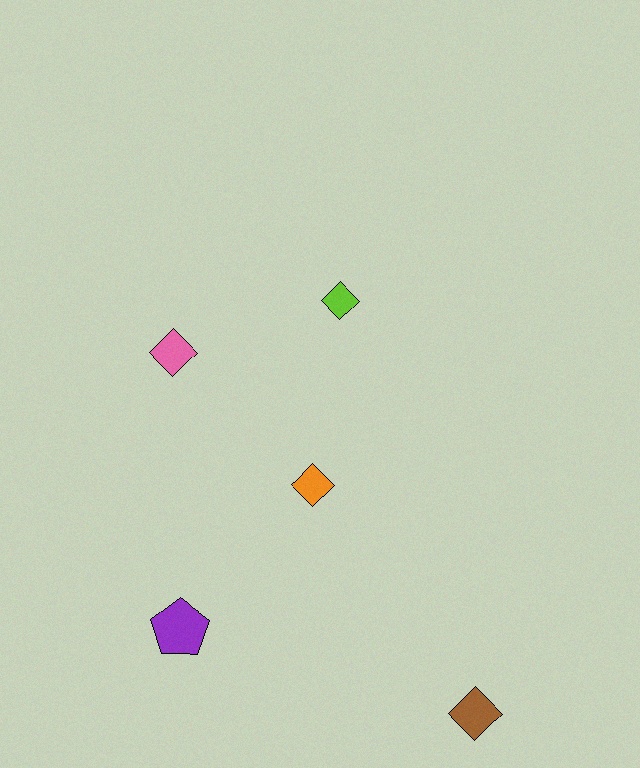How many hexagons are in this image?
There are no hexagons.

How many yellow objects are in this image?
There are no yellow objects.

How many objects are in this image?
There are 5 objects.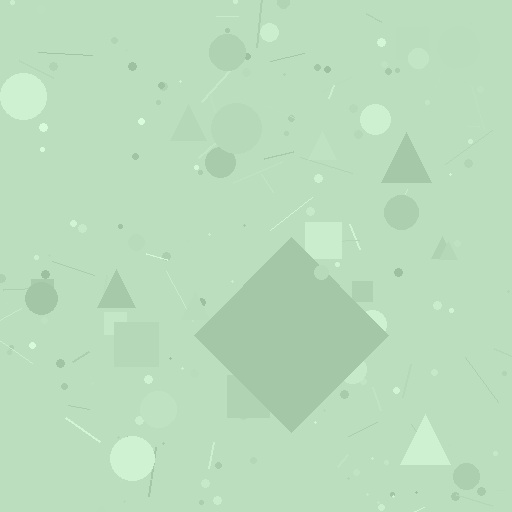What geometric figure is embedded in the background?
A diamond is embedded in the background.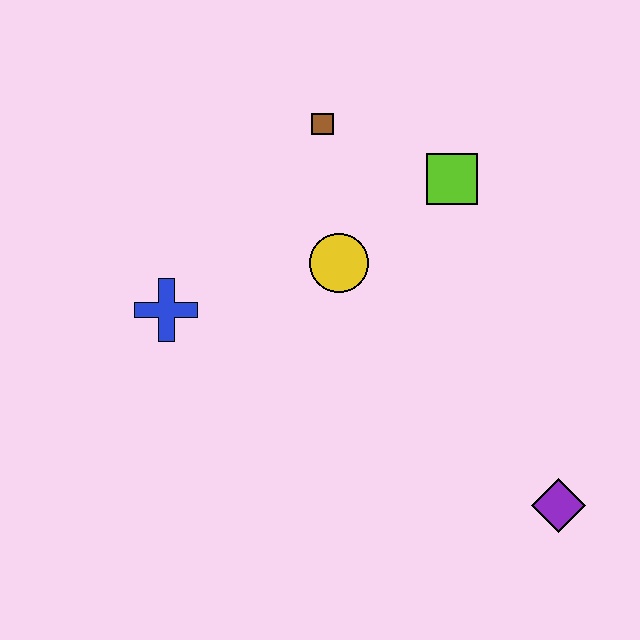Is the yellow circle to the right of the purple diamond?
No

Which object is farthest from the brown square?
The purple diamond is farthest from the brown square.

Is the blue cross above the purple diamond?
Yes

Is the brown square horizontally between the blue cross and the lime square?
Yes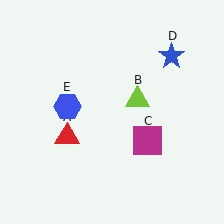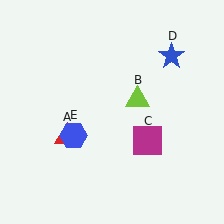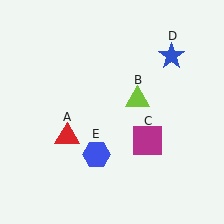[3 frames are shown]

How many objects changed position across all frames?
1 object changed position: blue hexagon (object E).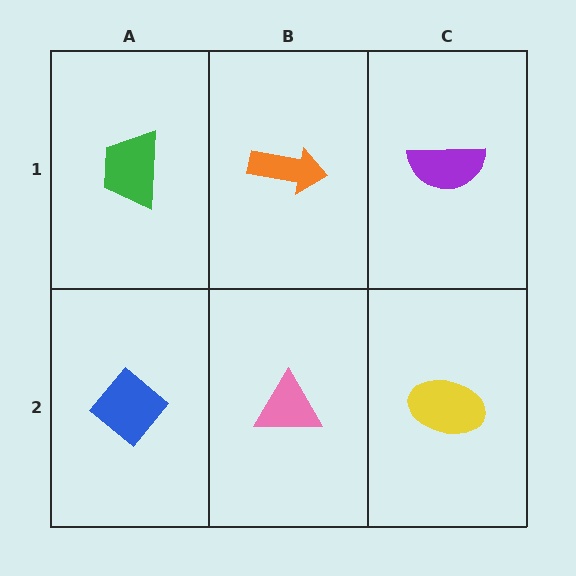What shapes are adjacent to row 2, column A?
A green trapezoid (row 1, column A), a pink triangle (row 2, column B).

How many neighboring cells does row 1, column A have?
2.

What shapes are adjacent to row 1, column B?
A pink triangle (row 2, column B), a green trapezoid (row 1, column A), a purple semicircle (row 1, column C).